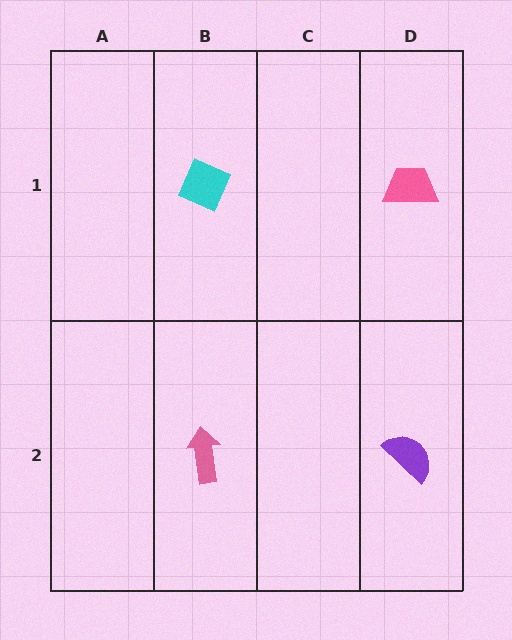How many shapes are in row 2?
2 shapes.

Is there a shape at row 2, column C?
No, that cell is empty.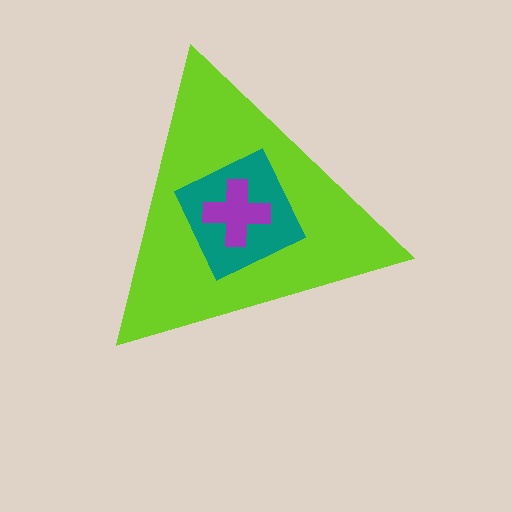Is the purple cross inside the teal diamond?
Yes.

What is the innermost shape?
The purple cross.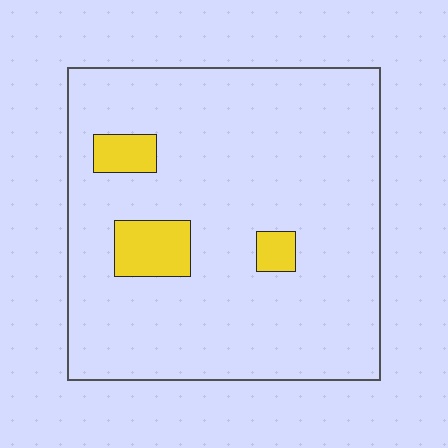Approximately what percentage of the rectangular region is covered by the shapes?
Approximately 10%.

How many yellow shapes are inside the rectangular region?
3.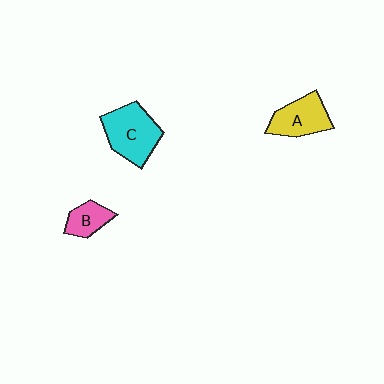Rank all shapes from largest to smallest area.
From largest to smallest: C (cyan), A (yellow), B (pink).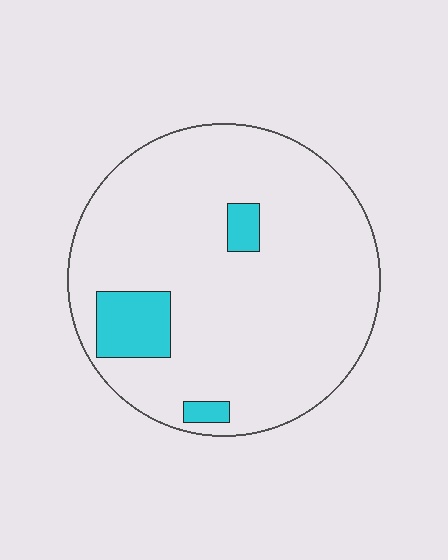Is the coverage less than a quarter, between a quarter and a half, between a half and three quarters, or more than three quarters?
Less than a quarter.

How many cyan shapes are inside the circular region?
3.